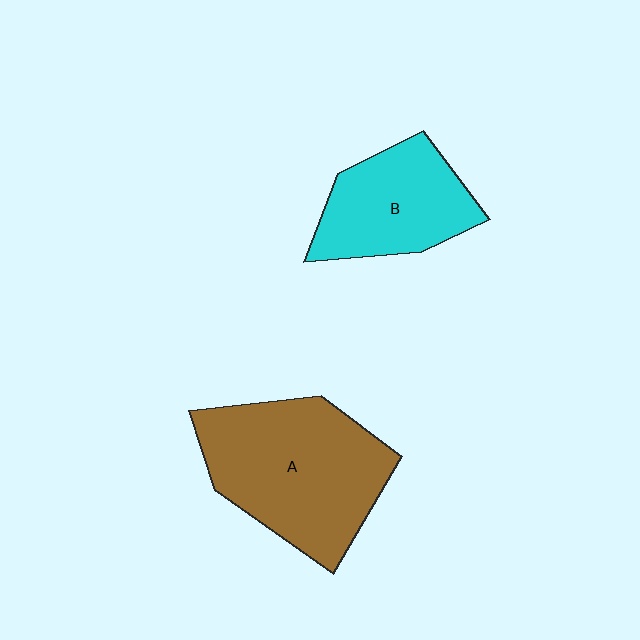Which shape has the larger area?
Shape A (brown).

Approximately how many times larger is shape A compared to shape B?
Approximately 1.6 times.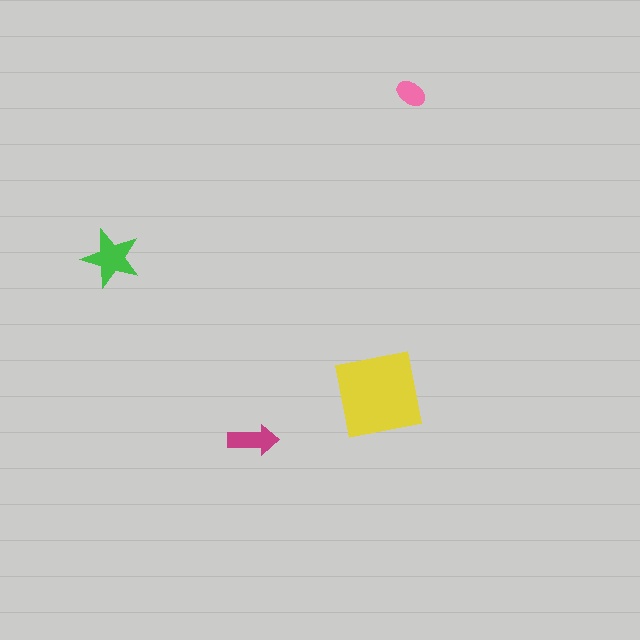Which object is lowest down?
The magenta arrow is bottommost.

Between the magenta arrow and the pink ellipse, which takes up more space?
The magenta arrow.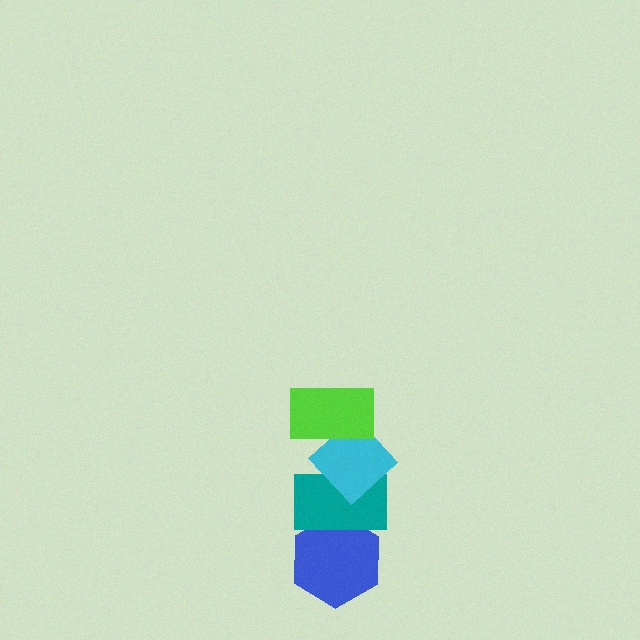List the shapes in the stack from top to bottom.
From top to bottom: the lime rectangle, the cyan diamond, the teal rectangle, the blue hexagon.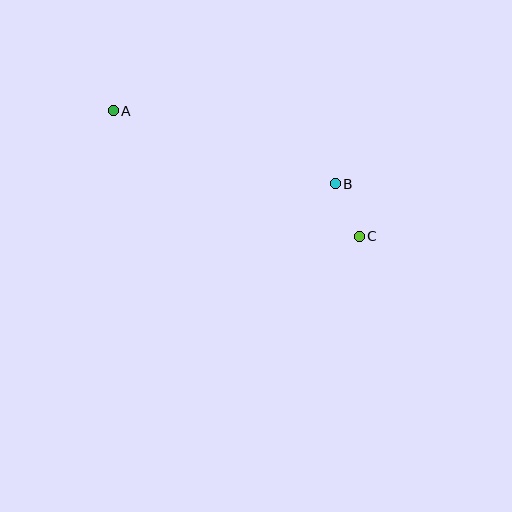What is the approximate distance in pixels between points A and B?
The distance between A and B is approximately 234 pixels.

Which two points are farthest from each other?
Points A and C are farthest from each other.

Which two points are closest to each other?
Points B and C are closest to each other.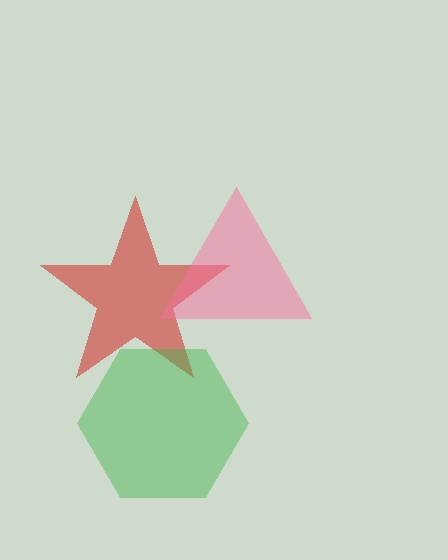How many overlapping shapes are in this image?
There are 3 overlapping shapes in the image.